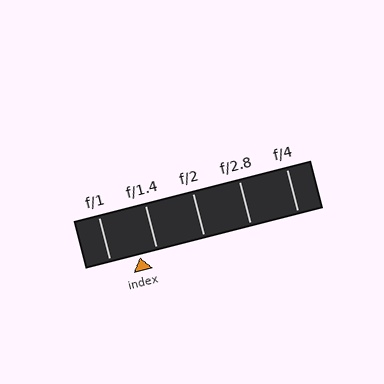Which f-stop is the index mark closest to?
The index mark is closest to f/1.4.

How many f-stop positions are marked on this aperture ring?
There are 5 f-stop positions marked.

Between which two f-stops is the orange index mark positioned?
The index mark is between f/1 and f/1.4.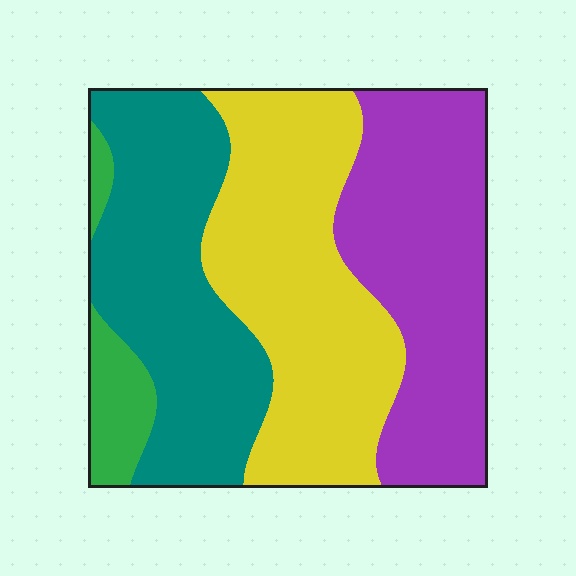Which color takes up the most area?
Yellow, at roughly 35%.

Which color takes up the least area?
Green, at roughly 5%.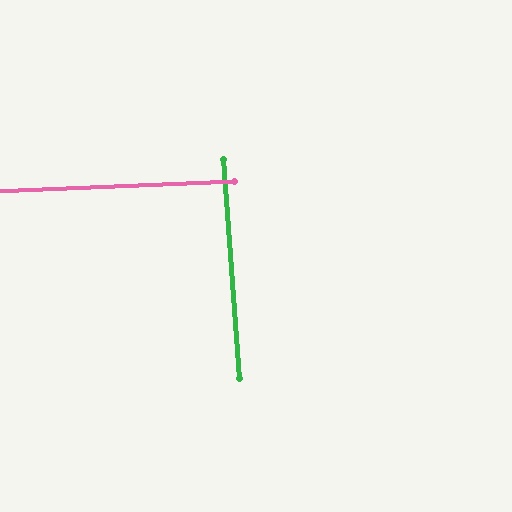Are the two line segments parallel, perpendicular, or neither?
Perpendicular — they meet at approximately 88°.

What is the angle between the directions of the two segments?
Approximately 88 degrees.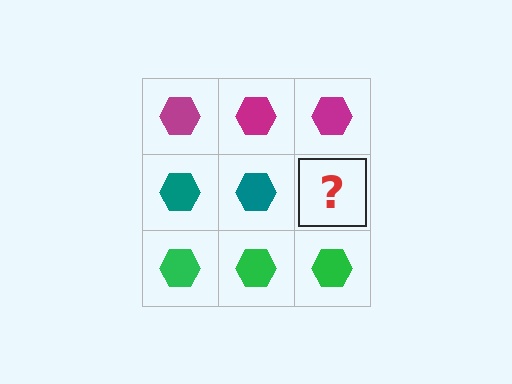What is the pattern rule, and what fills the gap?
The rule is that each row has a consistent color. The gap should be filled with a teal hexagon.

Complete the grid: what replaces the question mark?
The question mark should be replaced with a teal hexagon.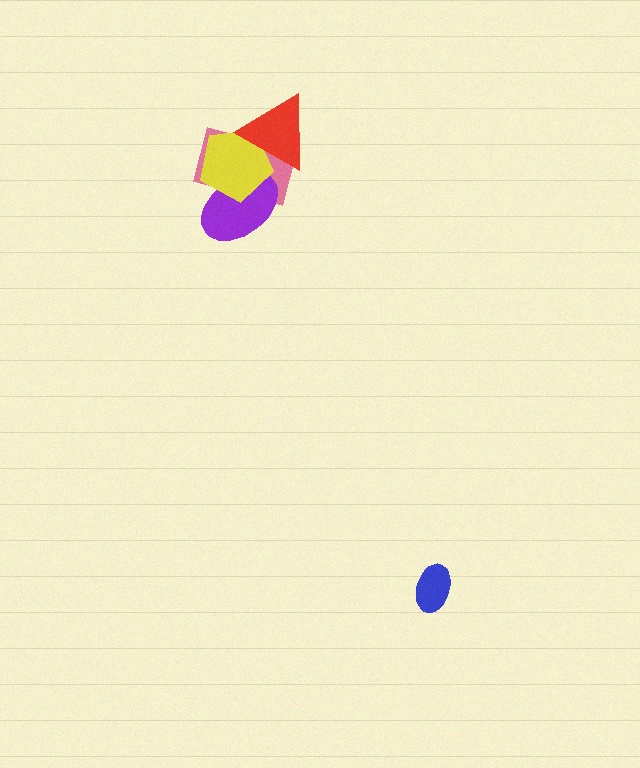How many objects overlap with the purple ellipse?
2 objects overlap with the purple ellipse.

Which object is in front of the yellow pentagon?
The red triangle is in front of the yellow pentagon.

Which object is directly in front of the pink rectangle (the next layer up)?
The purple ellipse is directly in front of the pink rectangle.